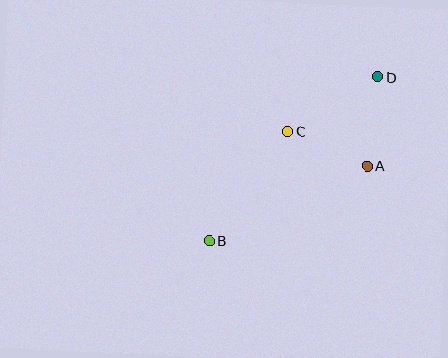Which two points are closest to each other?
Points A and C are closest to each other.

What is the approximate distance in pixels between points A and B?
The distance between A and B is approximately 175 pixels.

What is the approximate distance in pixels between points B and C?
The distance between B and C is approximately 135 pixels.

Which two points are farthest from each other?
Points B and D are farthest from each other.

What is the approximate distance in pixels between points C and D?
The distance between C and D is approximately 105 pixels.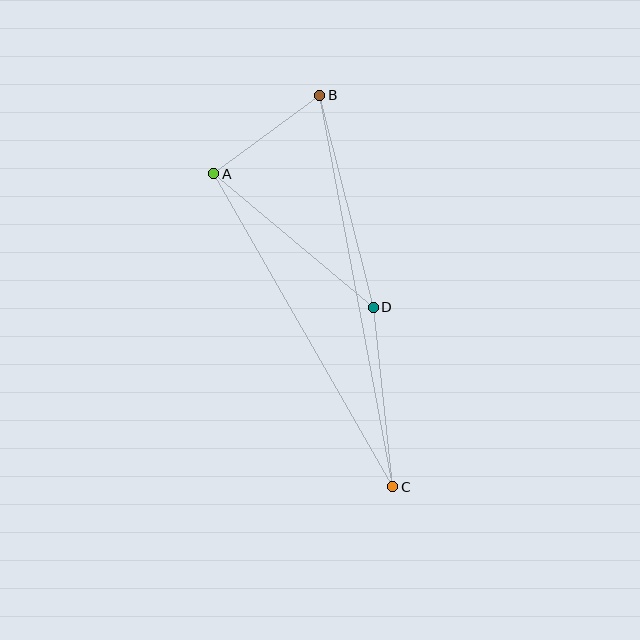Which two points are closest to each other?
Points A and B are closest to each other.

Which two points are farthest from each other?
Points B and C are farthest from each other.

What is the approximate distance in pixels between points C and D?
The distance between C and D is approximately 181 pixels.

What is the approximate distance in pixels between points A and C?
The distance between A and C is approximately 361 pixels.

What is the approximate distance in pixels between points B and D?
The distance between B and D is approximately 218 pixels.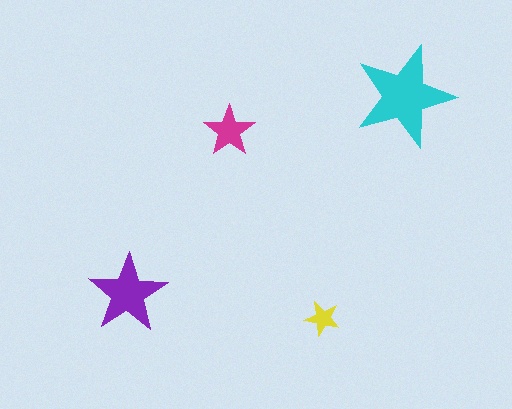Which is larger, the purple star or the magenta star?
The purple one.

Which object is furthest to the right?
The cyan star is rightmost.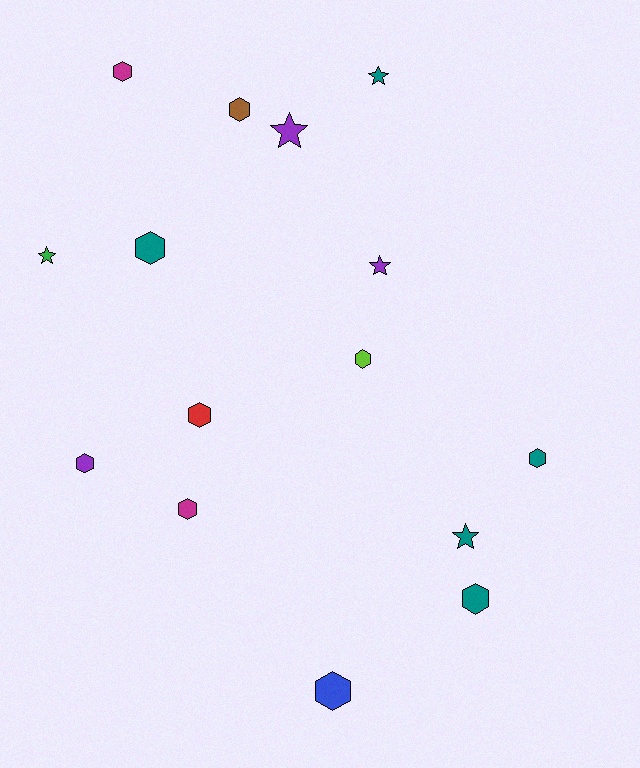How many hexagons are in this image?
There are 10 hexagons.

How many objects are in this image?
There are 15 objects.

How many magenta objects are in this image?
There are 2 magenta objects.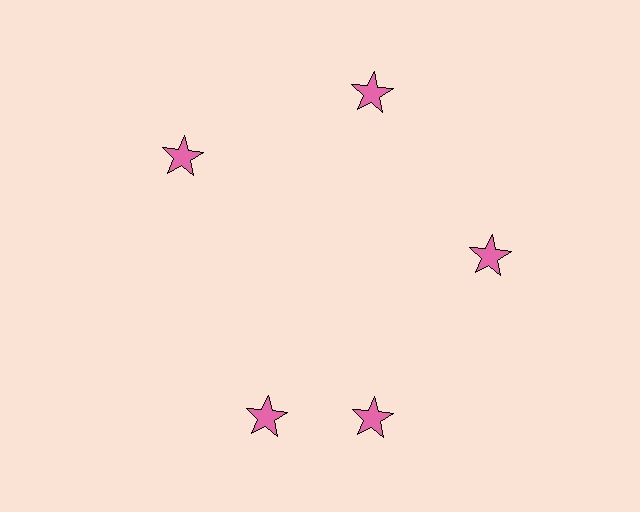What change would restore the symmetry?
The symmetry would be restored by rotating it back into even spacing with its neighbors so that all 5 stars sit at equal angles and equal distance from the center.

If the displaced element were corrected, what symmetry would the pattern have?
It would have 5-fold rotational symmetry — the pattern would map onto itself every 72 degrees.